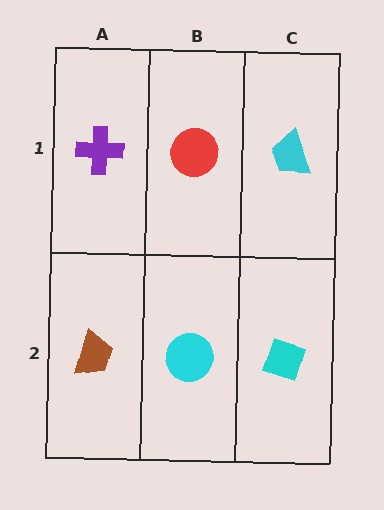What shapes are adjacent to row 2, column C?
A cyan trapezoid (row 1, column C), a cyan circle (row 2, column B).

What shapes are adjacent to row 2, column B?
A red circle (row 1, column B), a brown trapezoid (row 2, column A), a cyan diamond (row 2, column C).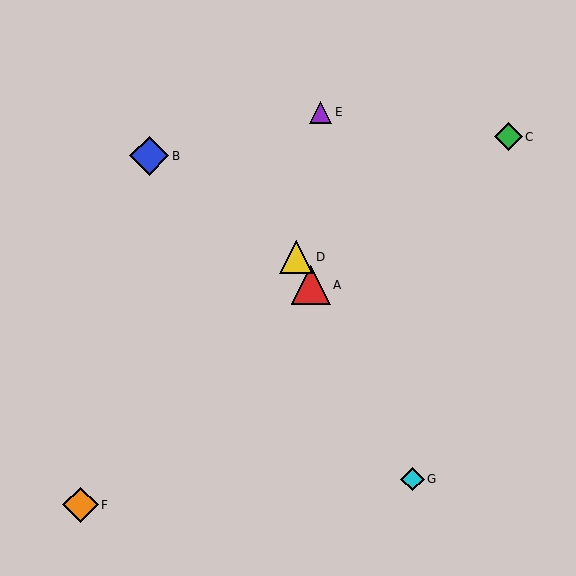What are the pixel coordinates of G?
Object G is at (412, 479).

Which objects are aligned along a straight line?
Objects A, D, G are aligned along a straight line.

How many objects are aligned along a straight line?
3 objects (A, D, G) are aligned along a straight line.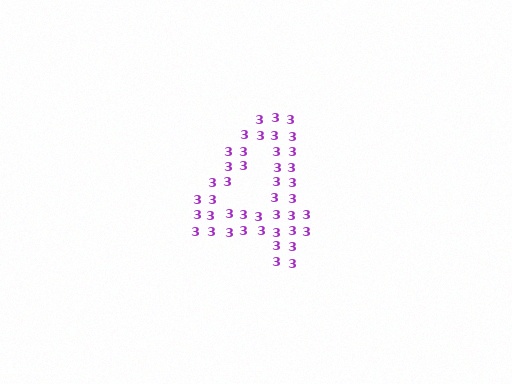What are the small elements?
The small elements are digit 3's.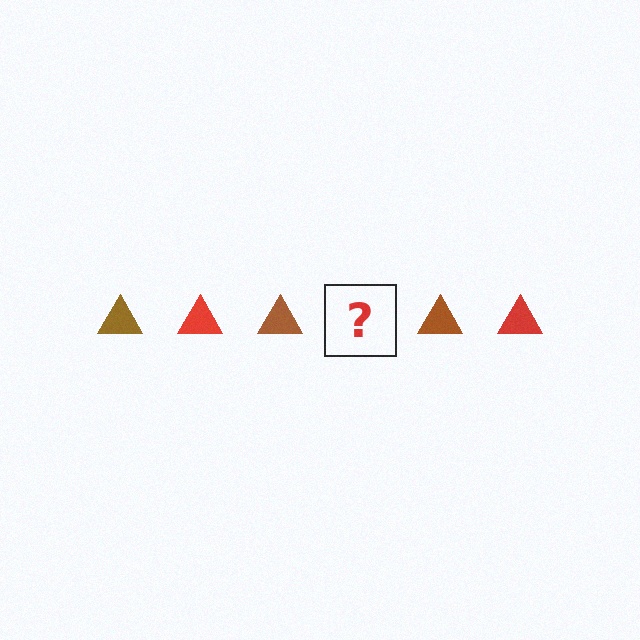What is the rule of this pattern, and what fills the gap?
The rule is that the pattern cycles through brown, red triangles. The gap should be filled with a red triangle.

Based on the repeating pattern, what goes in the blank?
The blank should be a red triangle.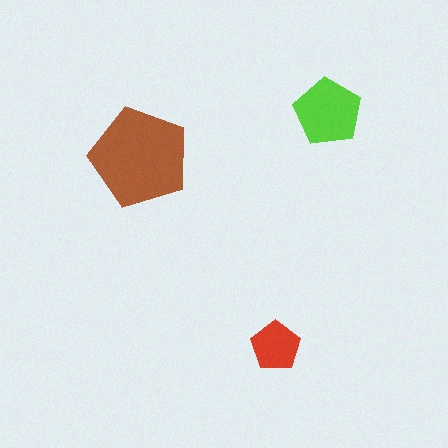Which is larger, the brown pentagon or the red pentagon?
The brown one.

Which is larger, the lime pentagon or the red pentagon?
The lime one.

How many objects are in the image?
There are 3 objects in the image.